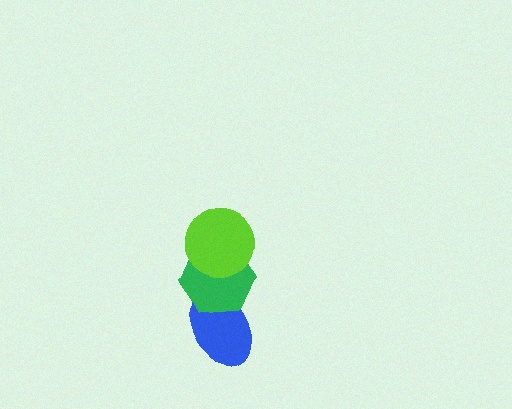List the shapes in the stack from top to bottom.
From top to bottom: the lime circle, the green hexagon, the blue ellipse.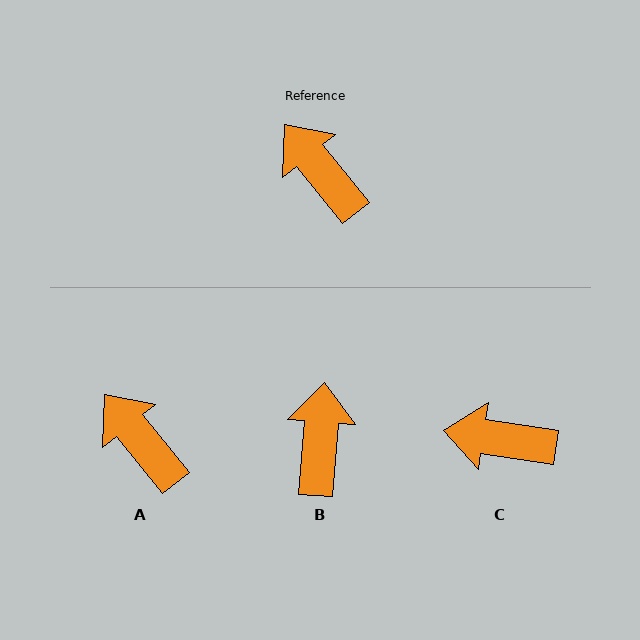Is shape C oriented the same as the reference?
No, it is off by about 42 degrees.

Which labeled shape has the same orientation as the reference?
A.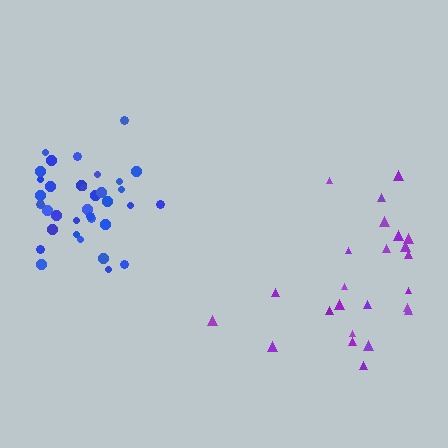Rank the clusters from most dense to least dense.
blue, purple.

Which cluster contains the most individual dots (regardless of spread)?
Blue (35).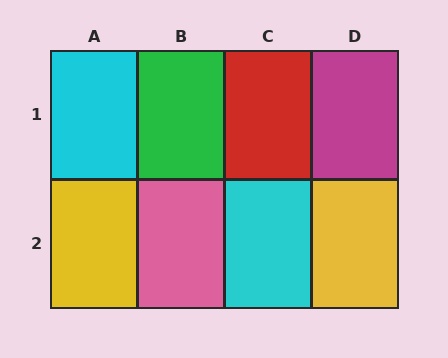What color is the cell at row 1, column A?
Cyan.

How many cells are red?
1 cell is red.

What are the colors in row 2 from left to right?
Yellow, pink, cyan, yellow.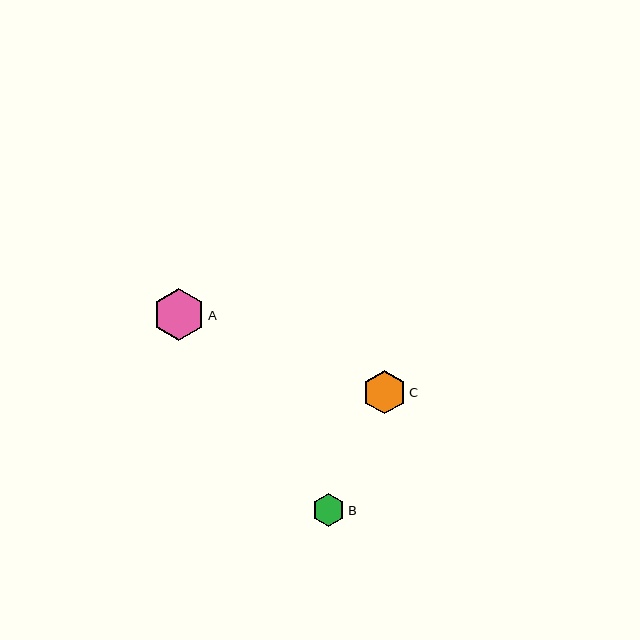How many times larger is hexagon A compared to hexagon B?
Hexagon A is approximately 1.6 times the size of hexagon B.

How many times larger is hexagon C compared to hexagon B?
Hexagon C is approximately 1.3 times the size of hexagon B.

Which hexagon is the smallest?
Hexagon B is the smallest with a size of approximately 33 pixels.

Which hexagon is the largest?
Hexagon A is the largest with a size of approximately 52 pixels.